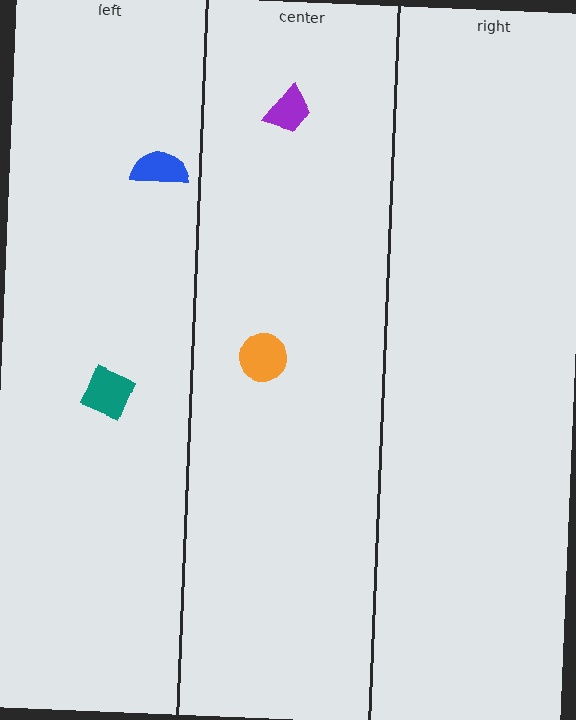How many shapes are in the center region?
2.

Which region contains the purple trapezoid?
The center region.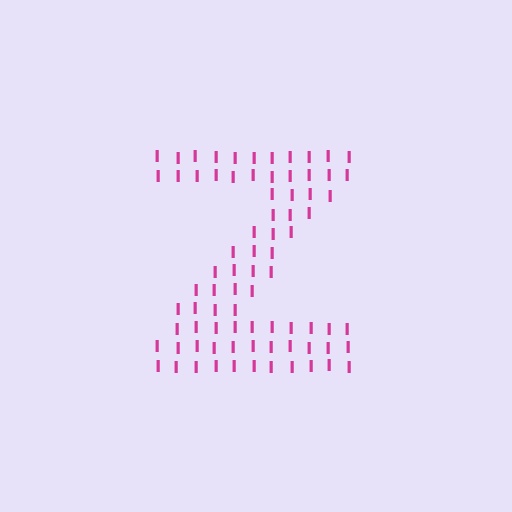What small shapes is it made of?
It is made of small letter I's.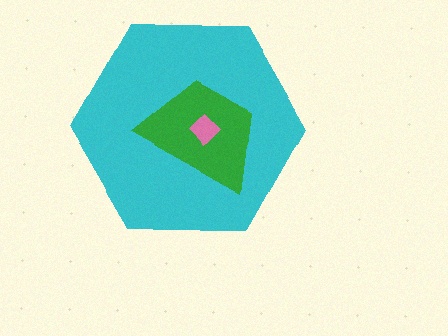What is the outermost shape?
The cyan hexagon.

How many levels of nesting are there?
3.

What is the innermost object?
The pink diamond.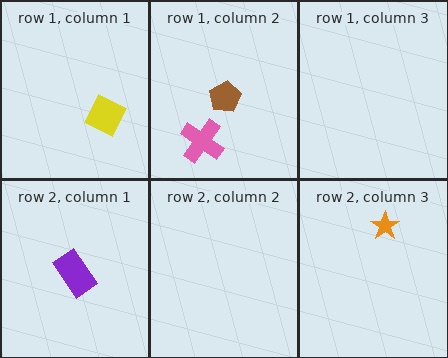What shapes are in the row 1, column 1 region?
The yellow diamond.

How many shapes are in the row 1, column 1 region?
1.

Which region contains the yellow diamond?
The row 1, column 1 region.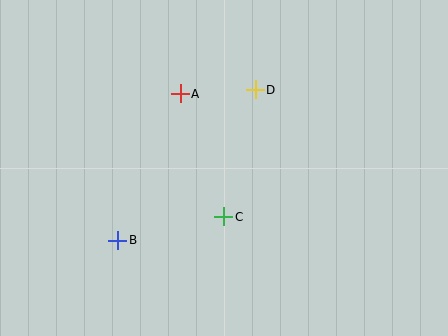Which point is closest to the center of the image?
Point C at (224, 217) is closest to the center.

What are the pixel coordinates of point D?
Point D is at (255, 90).